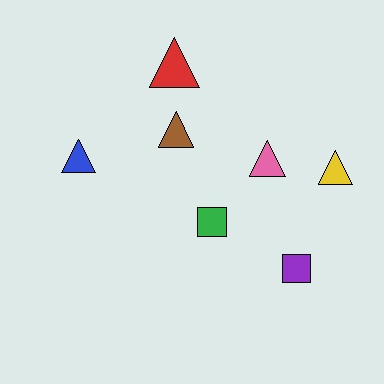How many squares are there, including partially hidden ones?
There are 2 squares.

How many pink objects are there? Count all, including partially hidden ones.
There is 1 pink object.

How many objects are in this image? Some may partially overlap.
There are 7 objects.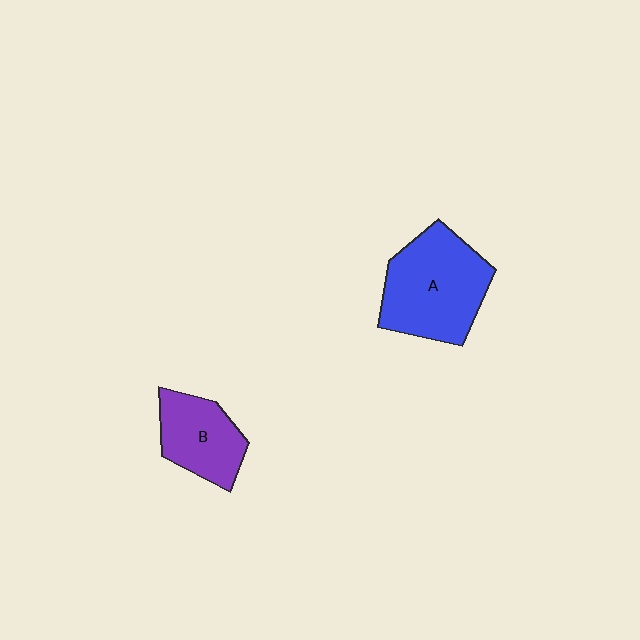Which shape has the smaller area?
Shape B (purple).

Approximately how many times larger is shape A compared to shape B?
Approximately 1.6 times.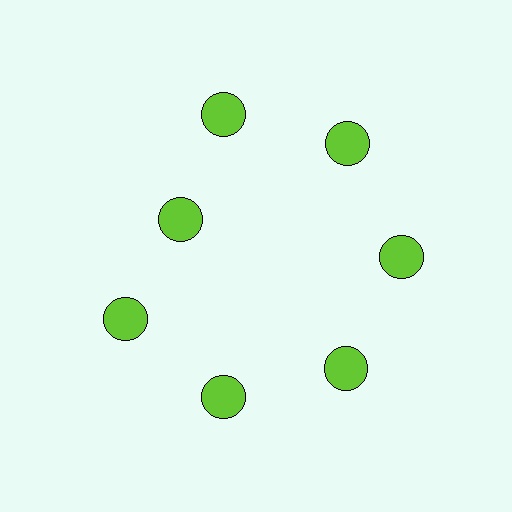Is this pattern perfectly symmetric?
No. The 7 lime circles are arranged in a ring, but one element near the 10 o'clock position is pulled inward toward the center, breaking the 7-fold rotational symmetry.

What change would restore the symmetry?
The symmetry would be restored by moving it outward, back onto the ring so that all 7 circles sit at equal angles and equal distance from the center.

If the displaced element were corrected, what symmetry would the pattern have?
It would have 7-fold rotational symmetry — the pattern would map onto itself every 51 degrees.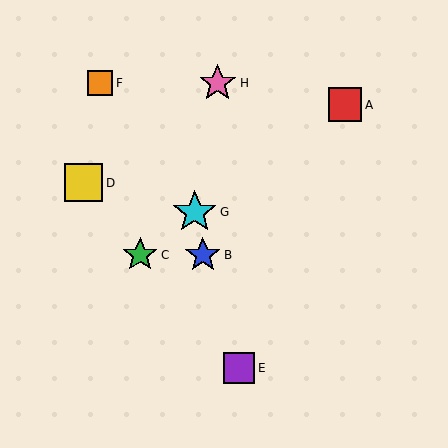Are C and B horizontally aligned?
Yes, both are at y≈255.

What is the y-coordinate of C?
Object C is at y≈255.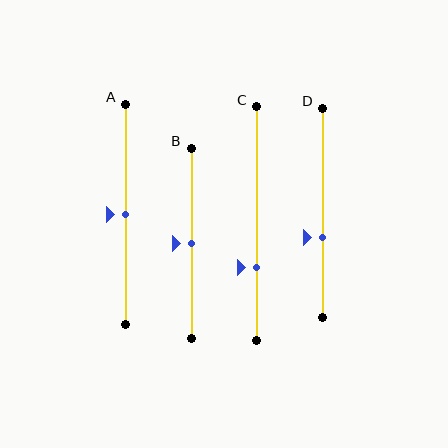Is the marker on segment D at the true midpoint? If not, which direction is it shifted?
No, the marker on segment D is shifted downward by about 12% of the segment length.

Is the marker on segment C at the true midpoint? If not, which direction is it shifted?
No, the marker on segment C is shifted downward by about 19% of the segment length.